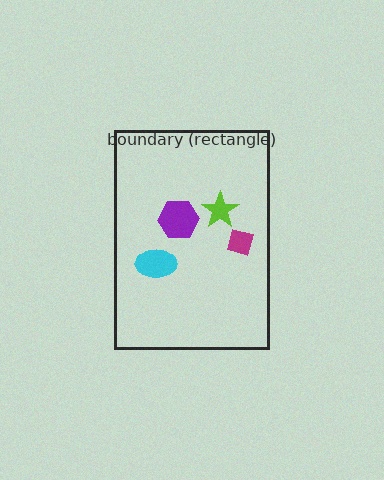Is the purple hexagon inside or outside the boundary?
Inside.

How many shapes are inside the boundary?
4 inside, 0 outside.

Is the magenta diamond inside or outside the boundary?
Inside.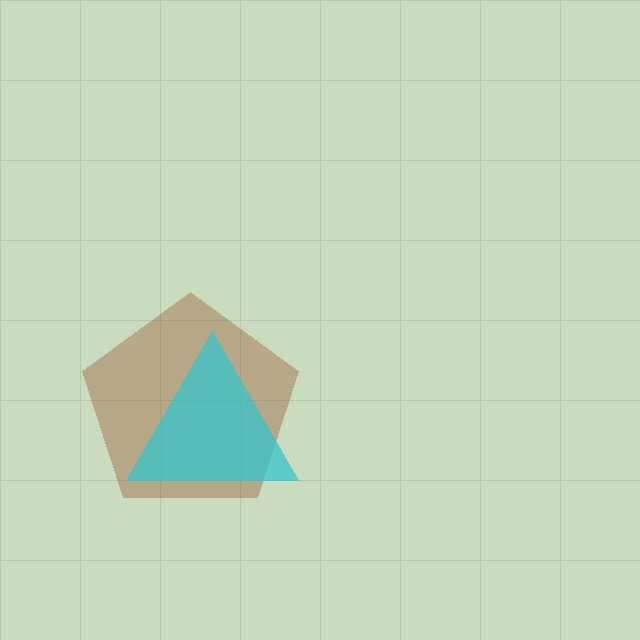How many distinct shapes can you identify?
There are 2 distinct shapes: a brown pentagon, a cyan triangle.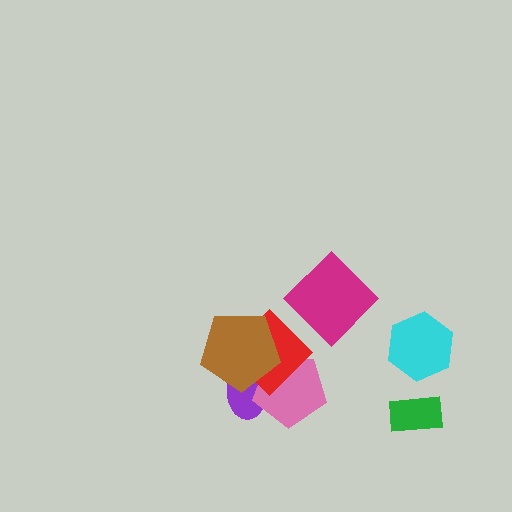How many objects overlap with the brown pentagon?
3 objects overlap with the brown pentagon.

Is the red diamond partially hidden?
Yes, it is partially covered by another shape.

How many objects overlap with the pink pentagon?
3 objects overlap with the pink pentagon.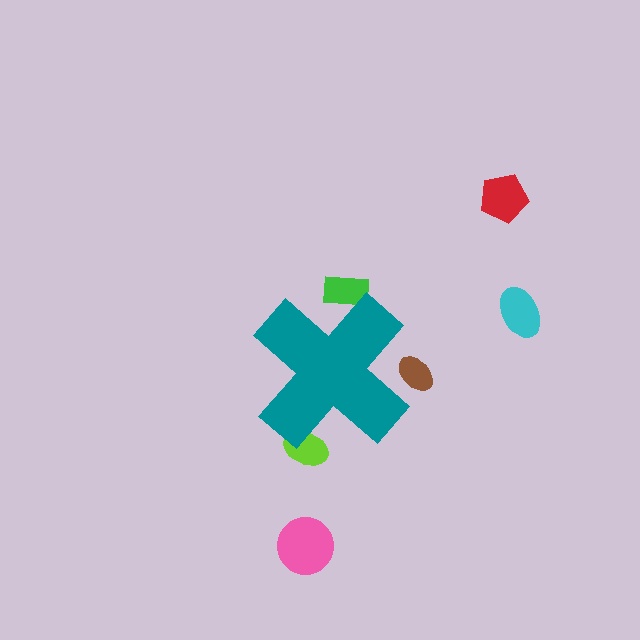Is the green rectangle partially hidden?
Yes, the green rectangle is partially hidden behind the teal cross.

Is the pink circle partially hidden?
No, the pink circle is fully visible.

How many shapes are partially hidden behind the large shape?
3 shapes are partially hidden.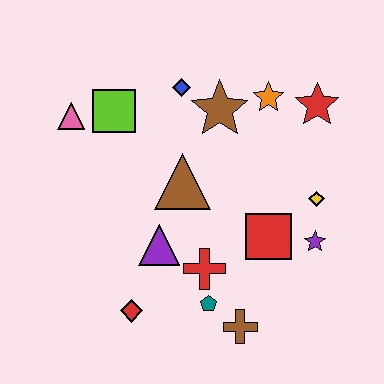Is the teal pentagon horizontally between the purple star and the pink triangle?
Yes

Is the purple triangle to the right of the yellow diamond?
No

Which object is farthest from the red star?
The red diamond is farthest from the red star.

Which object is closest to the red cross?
The teal pentagon is closest to the red cross.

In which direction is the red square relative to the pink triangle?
The red square is to the right of the pink triangle.